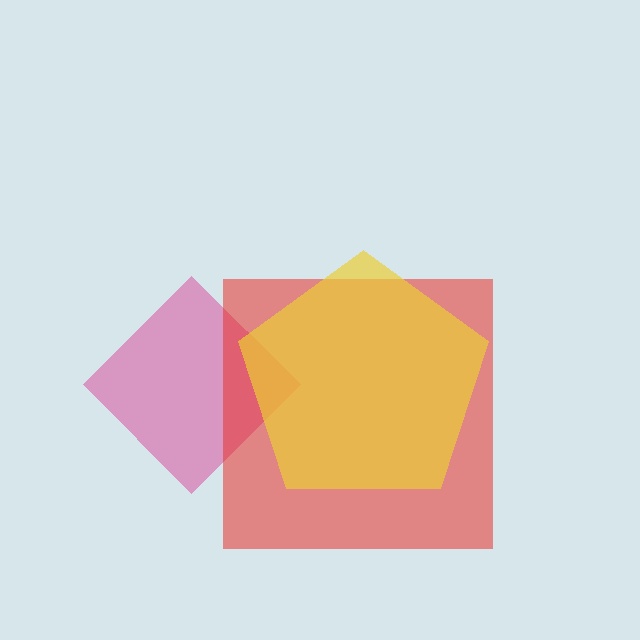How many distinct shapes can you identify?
There are 3 distinct shapes: a magenta diamond, a red square, a yellow pentagon.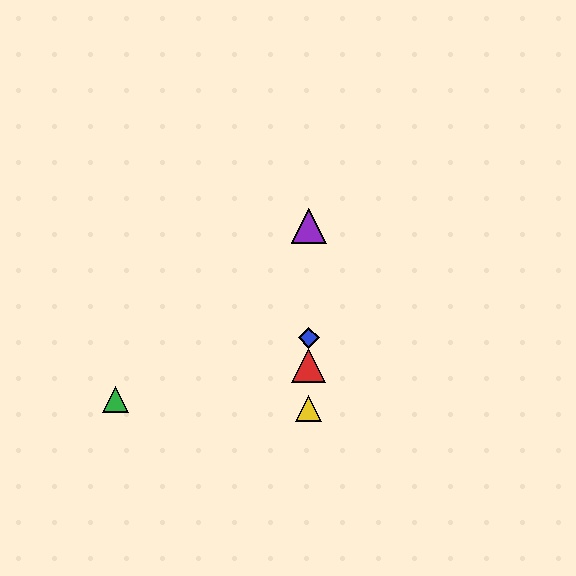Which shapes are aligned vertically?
The red triangle, the blue diamond, the yellow triangle, the purple triangle are aligned vertically.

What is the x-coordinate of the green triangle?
The green triangle is at x≈116.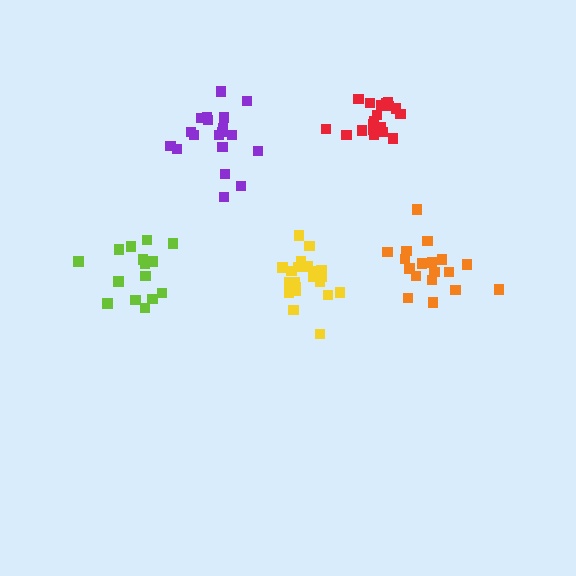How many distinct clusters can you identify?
There are 5 distinct clusters.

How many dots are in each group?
Group 1: 19 dots, Group 2: 15 dots, Group 3: 20 dots, Group 4: 21 dots, Group 5: 19 dots (94 total).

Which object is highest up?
The red cluster is topmost.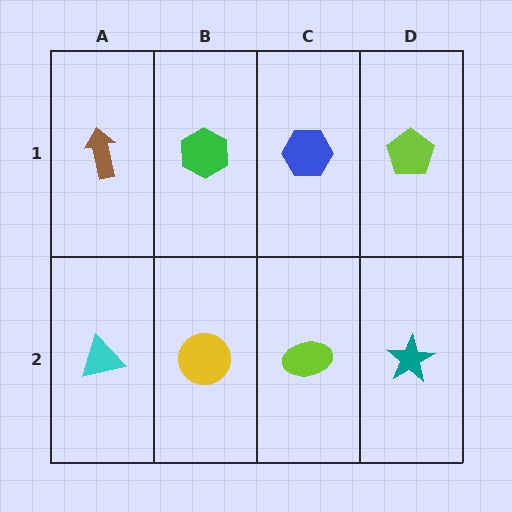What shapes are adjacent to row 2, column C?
A blue hexagon (row 1, column C), a yellow circle (row 2, column B), a teal star (row 2, column D).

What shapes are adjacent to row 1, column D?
A teal star (row 2, column D), a blue hexagon (row 1, column C).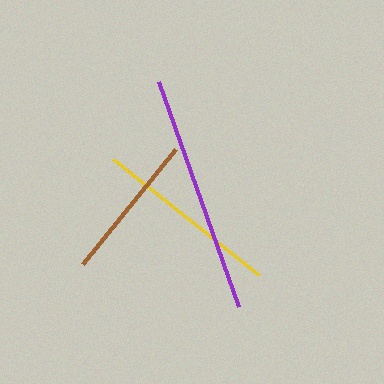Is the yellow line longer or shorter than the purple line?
The purple line is longer than the yellow line.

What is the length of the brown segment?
The brown segment is approximately 147 pixels long.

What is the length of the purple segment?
The purple segment is approximately 239 pixels long.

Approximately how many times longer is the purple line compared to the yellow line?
The purple line is approximately 1.3 times the length of the yellow line.